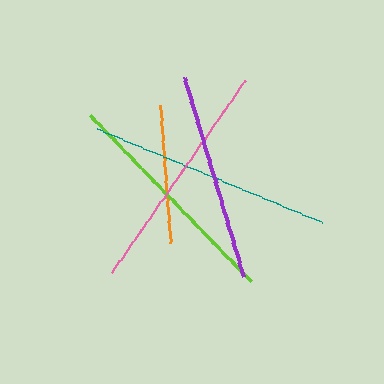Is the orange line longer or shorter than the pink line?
The pink line is longer than the orange line.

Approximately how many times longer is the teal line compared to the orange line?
The teal line is approximately 1.8 times the length of the orange line.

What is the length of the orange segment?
The orange segment is approximately 137 pixels long.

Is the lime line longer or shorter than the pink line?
The pink line is longer than the lime line.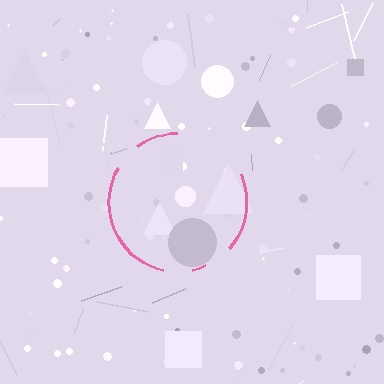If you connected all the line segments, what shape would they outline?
They would outline a circle.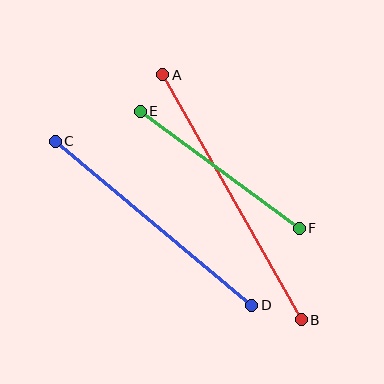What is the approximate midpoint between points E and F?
The midpoint is at approximately (220, 170) pixels.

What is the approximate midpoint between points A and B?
The midpoint is at approximately (232, 197) pixels.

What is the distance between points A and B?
The distance is approximately 282 pixels.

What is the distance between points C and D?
The distance is approximately 256 pixels.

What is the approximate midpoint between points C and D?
The midpoint is at approximately (153, 223) pixels.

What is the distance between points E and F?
The distance is approximately 197 pixels.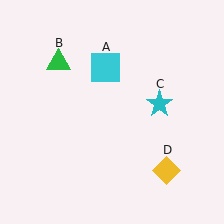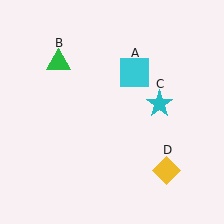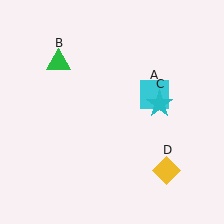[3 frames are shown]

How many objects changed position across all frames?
1 object changed position: cyan square (object A).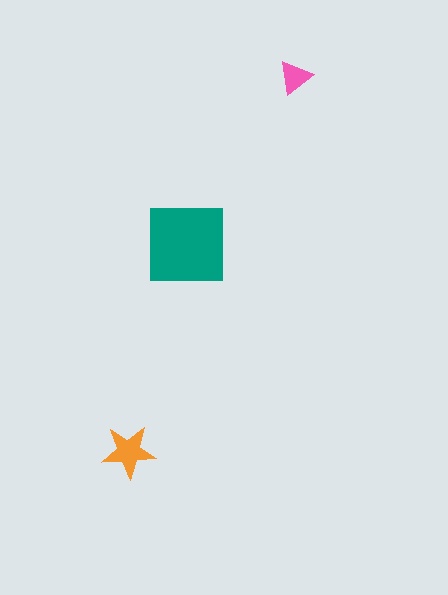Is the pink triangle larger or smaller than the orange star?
Smaller.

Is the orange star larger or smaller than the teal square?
Smaller.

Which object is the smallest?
The pink triangle.